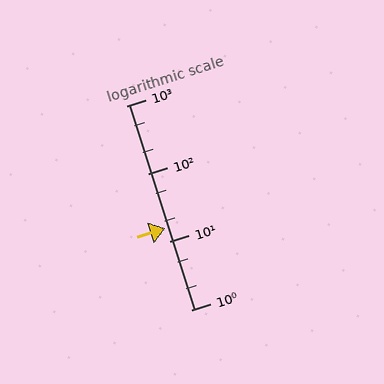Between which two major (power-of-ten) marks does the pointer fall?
The pointer is between 10 and 100.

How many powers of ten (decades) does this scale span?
The scale spans 3 decades, from 1 to 1000.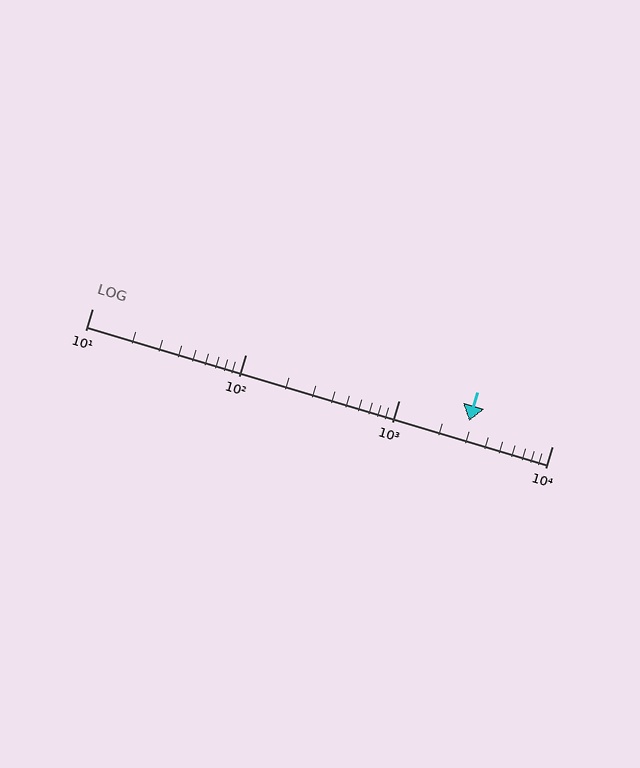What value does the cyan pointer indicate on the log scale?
The pointer indicates approximately 2900.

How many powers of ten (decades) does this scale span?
The scale spans 3 decades, from 10 to 10000.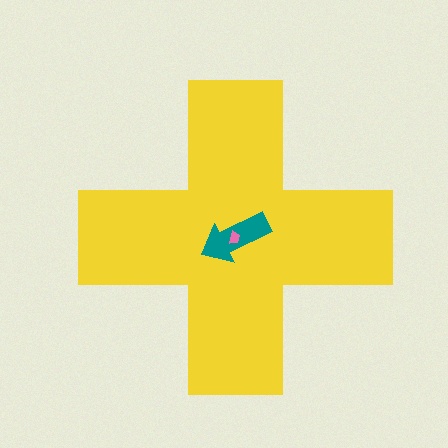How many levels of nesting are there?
3.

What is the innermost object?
The pink trapezoid.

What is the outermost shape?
The yellow cross.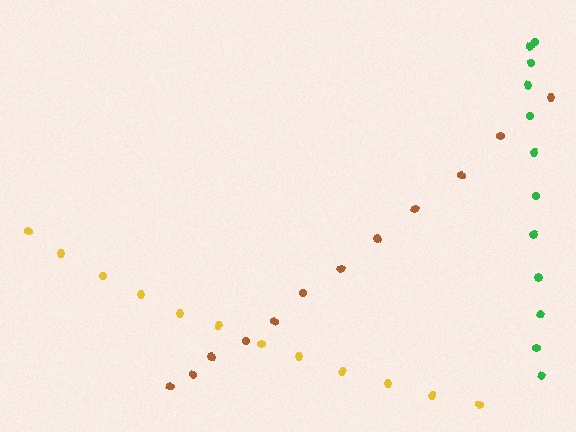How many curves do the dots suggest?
There are 3 distinct paths.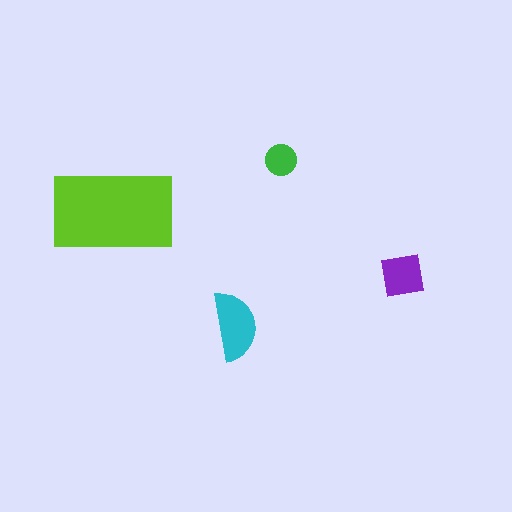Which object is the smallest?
The green circle.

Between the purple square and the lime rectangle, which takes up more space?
The lime rectangle.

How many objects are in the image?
There are 4 objects in the image.